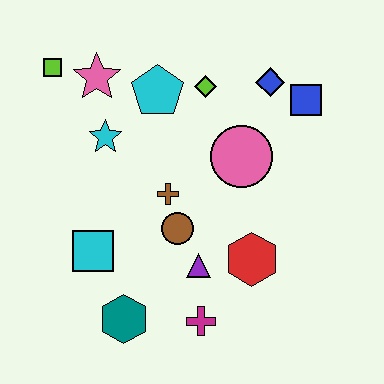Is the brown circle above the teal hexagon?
Yes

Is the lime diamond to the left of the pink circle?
Yes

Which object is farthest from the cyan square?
The blue square is farthest from the cyan square.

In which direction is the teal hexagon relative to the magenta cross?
The teal hexagon is to the left of the magenta cross.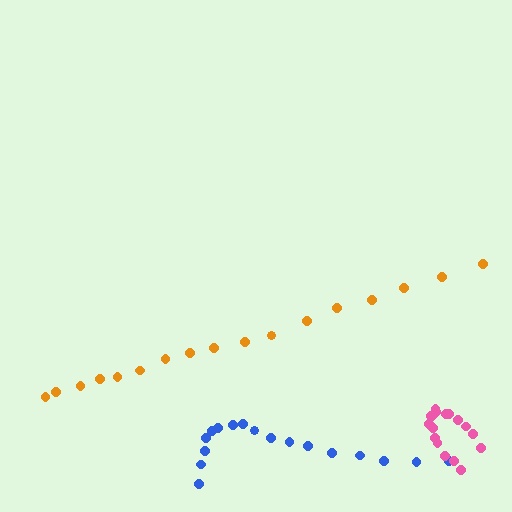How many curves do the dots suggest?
There are 3 distinct paths.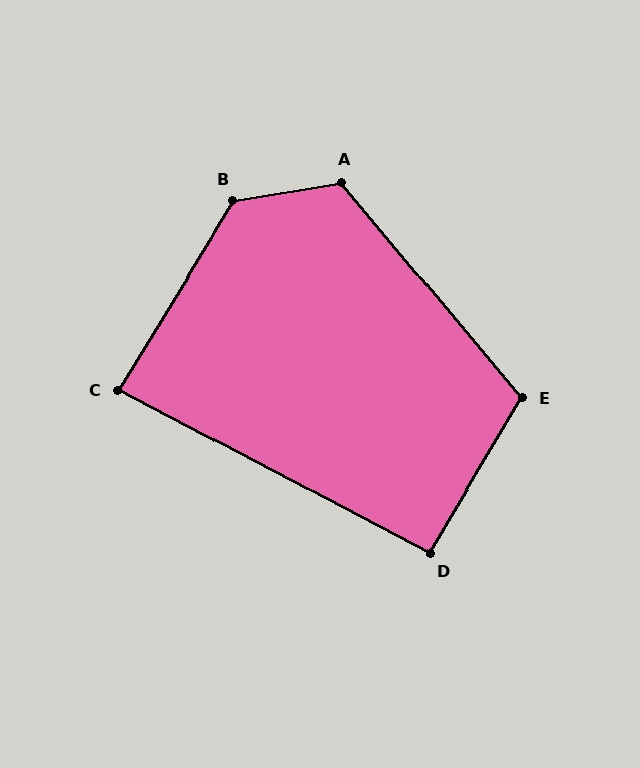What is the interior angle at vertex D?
Approximately 93 degrees (approximately right).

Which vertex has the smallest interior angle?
C, at approximately 86 degrees.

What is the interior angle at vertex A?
Approximately 120 degrees (obtuse).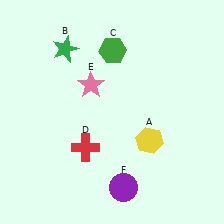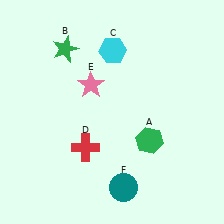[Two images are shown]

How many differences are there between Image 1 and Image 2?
There are 3 differences between the two images.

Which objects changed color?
A changed from yellow to green. C changed from green to cyan. F changed from purple to teal.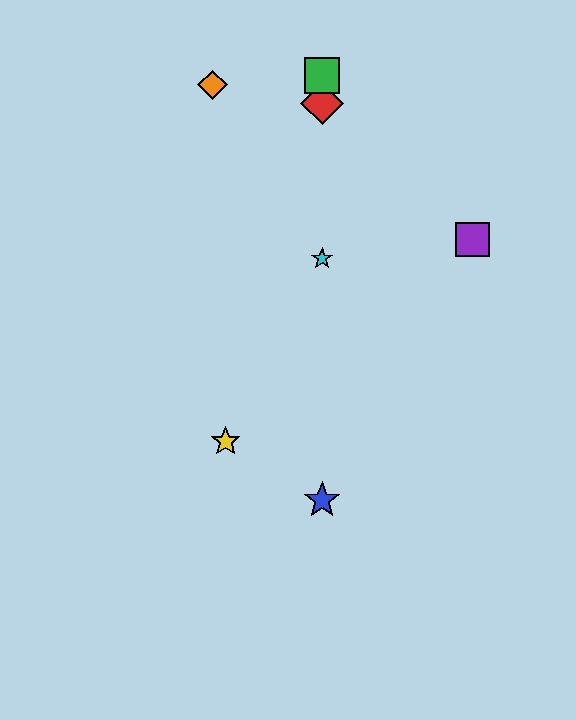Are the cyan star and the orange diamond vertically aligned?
No, the cyan star is at x≈322 and the orange diamond is at x≈212.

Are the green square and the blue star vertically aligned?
Yes, both are at x≈322.